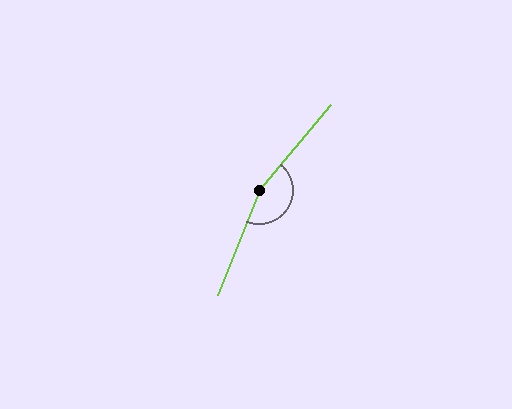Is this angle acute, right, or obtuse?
It is obtuse.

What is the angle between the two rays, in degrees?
Approximately 162 degrees.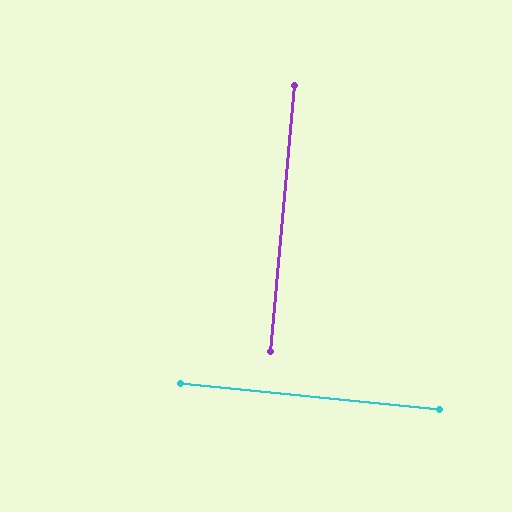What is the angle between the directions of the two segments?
Approximately 89 degrees.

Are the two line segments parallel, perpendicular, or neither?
Perpendicular — they meet at approximately 89°.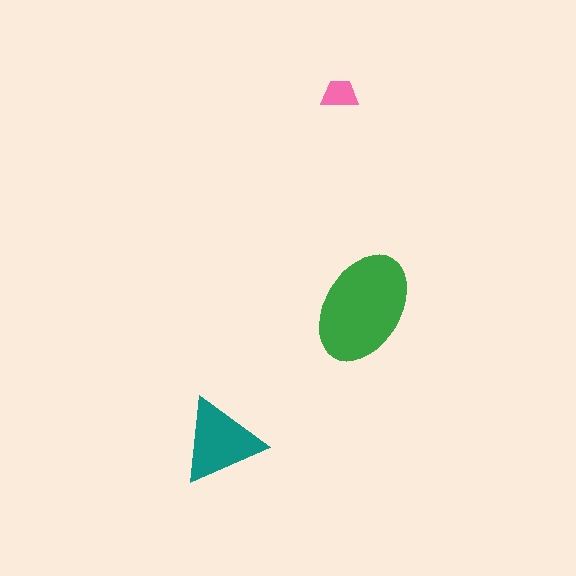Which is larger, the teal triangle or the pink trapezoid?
The teal triangle.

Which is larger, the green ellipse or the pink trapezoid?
The green ellipse.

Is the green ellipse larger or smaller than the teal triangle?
Larger.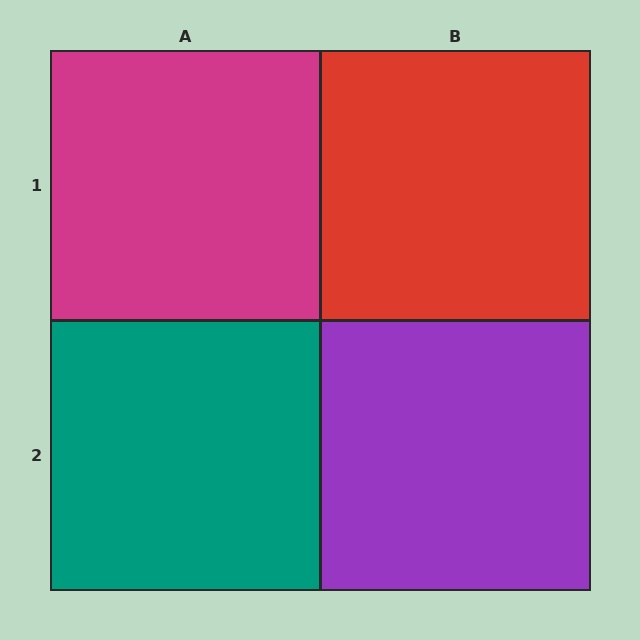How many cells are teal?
1 cell is teal.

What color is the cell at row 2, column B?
Purple.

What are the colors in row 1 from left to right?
Magenta, red.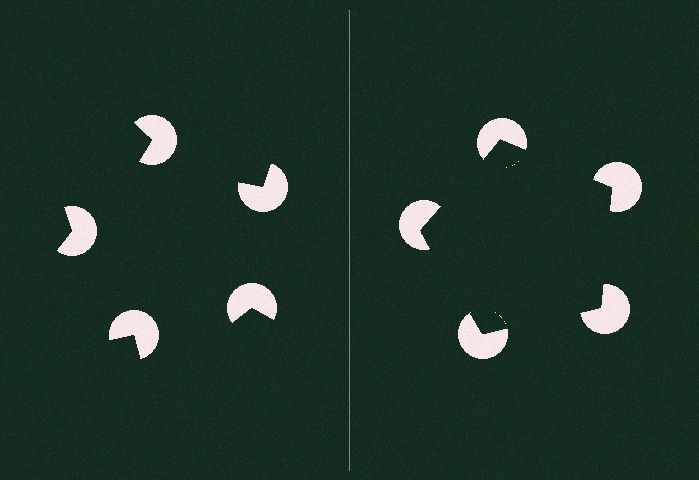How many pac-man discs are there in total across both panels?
10 — 5 on each side.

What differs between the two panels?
The pac-man discs are positioned identically on both sides; only the wedge orientations differ. On the right they align to a pentagon; on the left they are misaligned.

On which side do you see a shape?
An illusory pentagon appears on the right side. On the left side the wedge cuts are rotated, so no coherent shape forms.